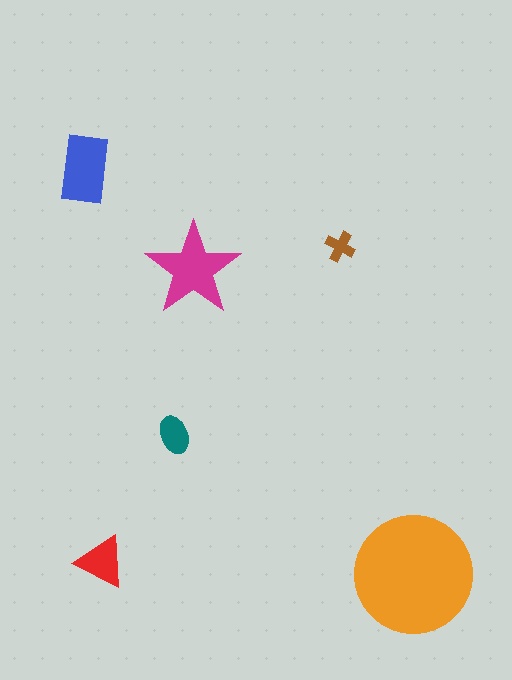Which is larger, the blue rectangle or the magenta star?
The magenta star.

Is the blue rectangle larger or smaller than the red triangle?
Larger.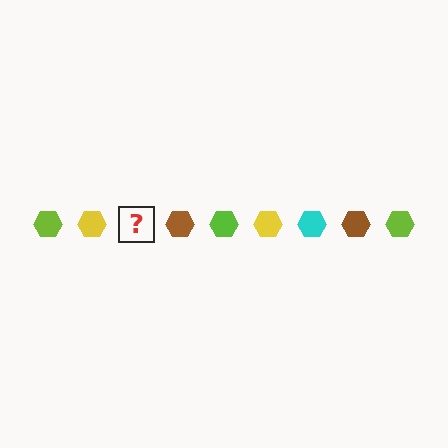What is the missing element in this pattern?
The missing element is a cyan hexagon.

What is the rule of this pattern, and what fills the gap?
The rule is that the pattern cycles through lime, yellow, cyan, brown hexagons. The gap should be filled with a cyan hexagon.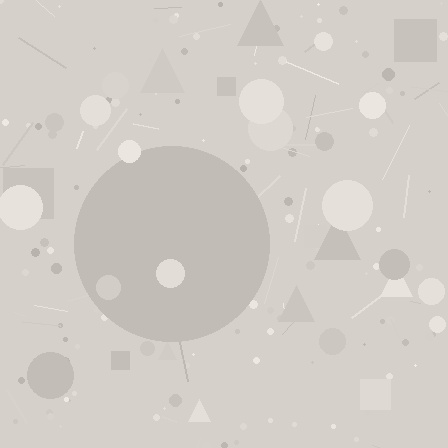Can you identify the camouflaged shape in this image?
The camouflaged shape is a circle.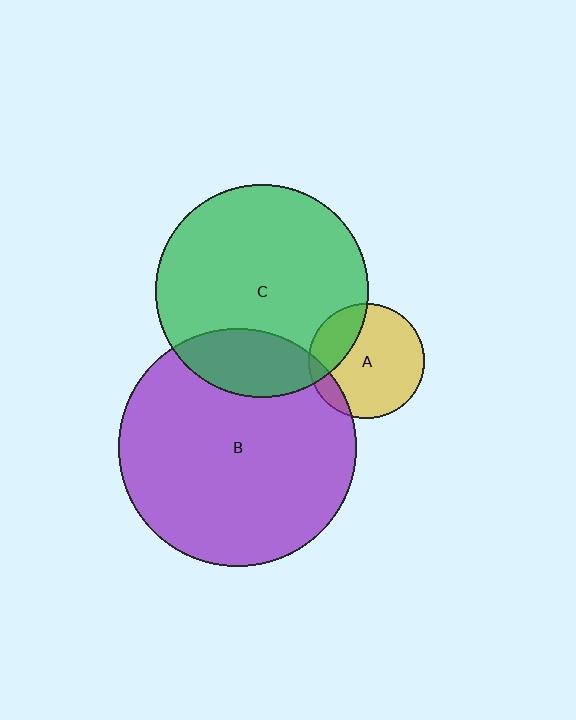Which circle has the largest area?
Circle B (purple).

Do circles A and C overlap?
Yes.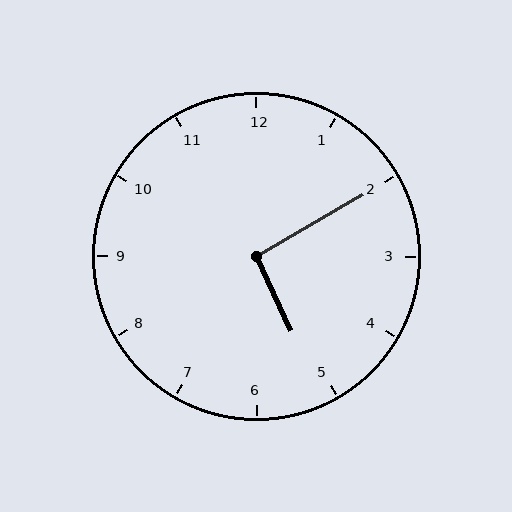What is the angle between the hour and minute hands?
Approximately 95 degrees.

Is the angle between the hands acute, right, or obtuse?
It is right.